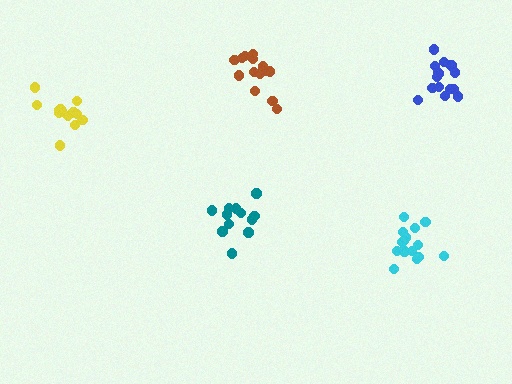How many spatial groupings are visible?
There are 5 spatial groupings.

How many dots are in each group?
Group 1: 13 dots, Group 2: 12 dots, Group 3: 16 dots, Group 4: 14 dots, Group 5: 14 dots (69 total).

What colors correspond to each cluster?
The clusters are colored: yellow, teal, cyan, brown, blue.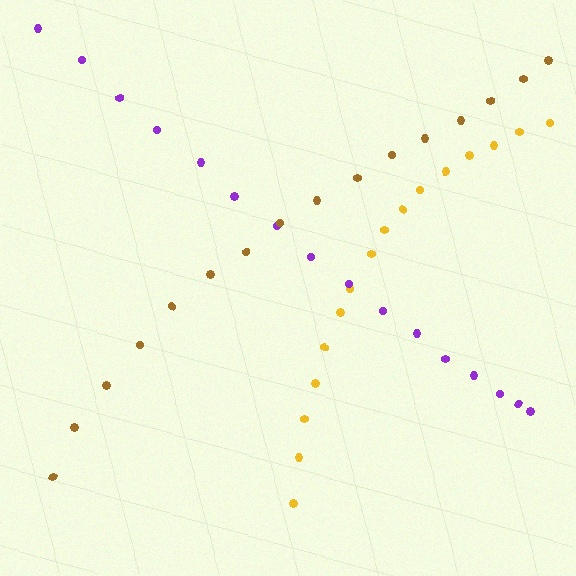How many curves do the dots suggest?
There are 3 distinct paths.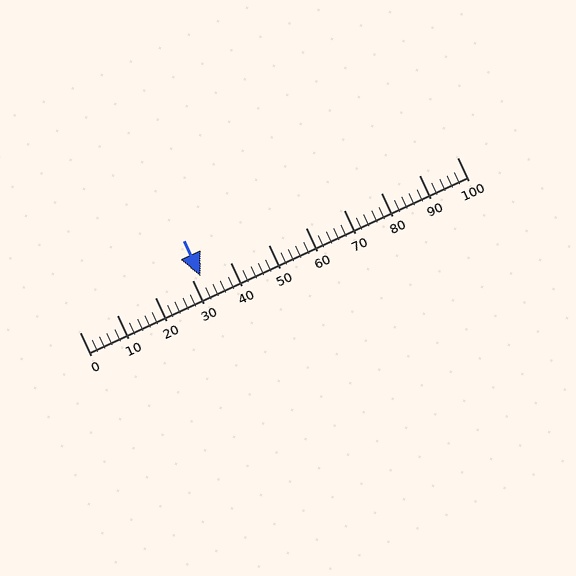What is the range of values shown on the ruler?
The ruler shows values from 0 to 100.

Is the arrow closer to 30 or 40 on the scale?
The arrow is closer to 30.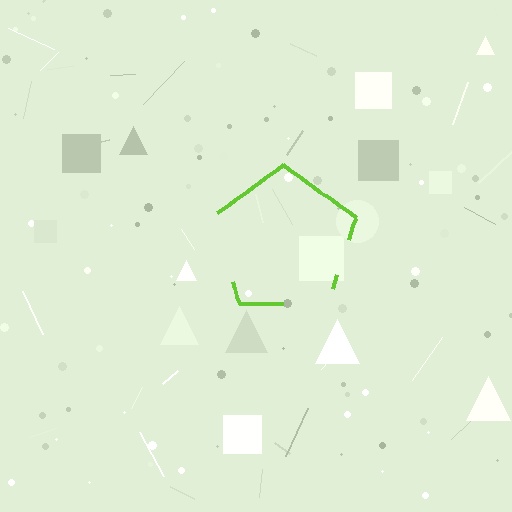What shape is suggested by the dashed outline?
The dashed outline suggests a pentagon.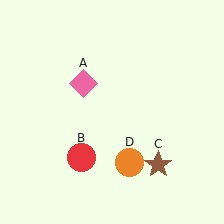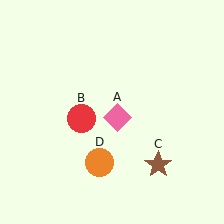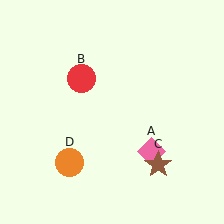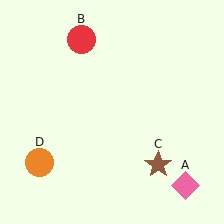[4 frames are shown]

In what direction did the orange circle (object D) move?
The orange circle (object D) moved left.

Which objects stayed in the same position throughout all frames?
Brown star (object C) remained stationary.